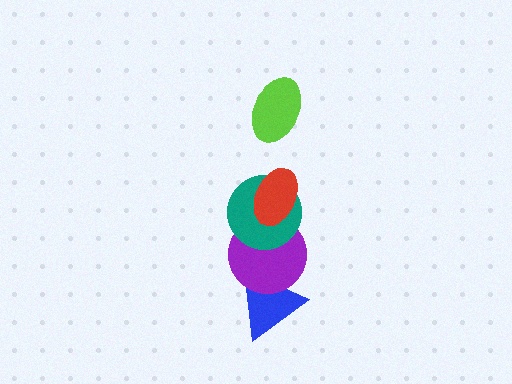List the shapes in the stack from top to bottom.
From top to bottom: the lime ellipse, the red ellipse, the teal circle, the purple circle, the blue triangle.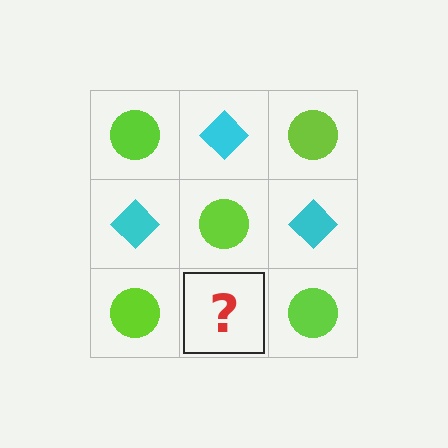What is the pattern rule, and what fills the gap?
The rule is that it alternates lime circle and cyan diamond in a checkerboard pattern. The gap should be filled with a cyan diamond.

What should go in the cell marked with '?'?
The missing cell should contain a cyan diamond.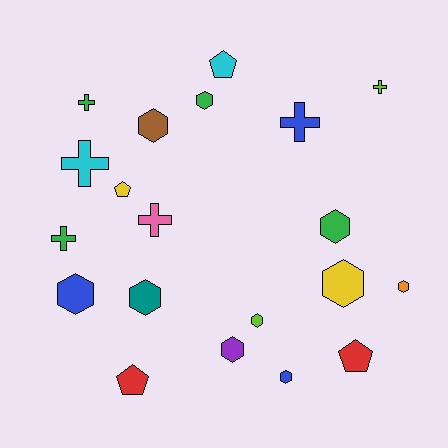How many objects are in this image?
There are 20 objects.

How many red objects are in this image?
There are 2 red objects.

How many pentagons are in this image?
There are 4 pentagons.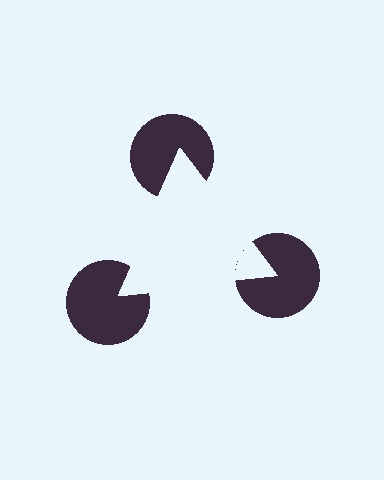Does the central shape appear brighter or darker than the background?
It typically appears slightly brighter than the background, even though no actual brightness change is drawn.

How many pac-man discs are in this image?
There are 3 — one at each vertex of the illusory triangle.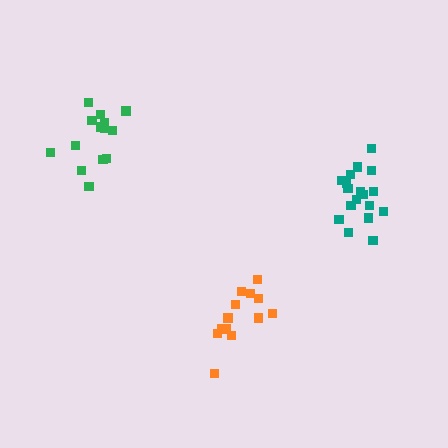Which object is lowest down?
The orange cluster is bottommost.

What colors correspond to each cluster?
The clusters are colored: green, teal, orange.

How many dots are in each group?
Group 1: 14 dots, Group 2: 18 dots, Group 3: 13 dots (45 total).